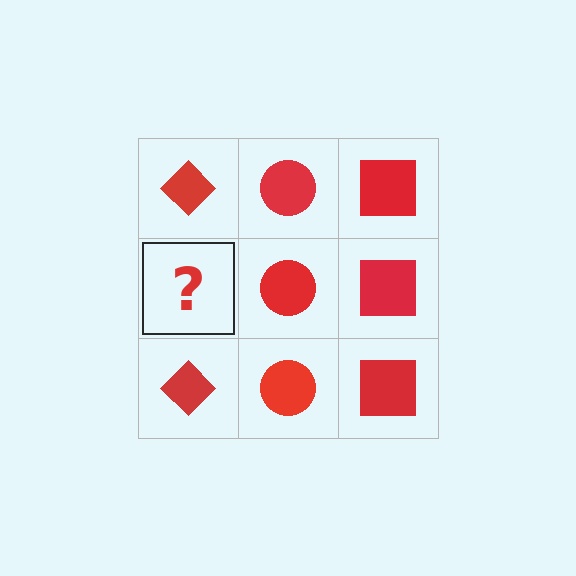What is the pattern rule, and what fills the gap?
The rule is that each column has a consistent shape. The gap should be filled with a red diamond.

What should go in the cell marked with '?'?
The missing cell should contain a red diamond.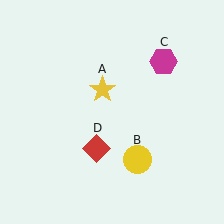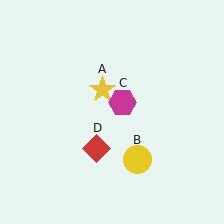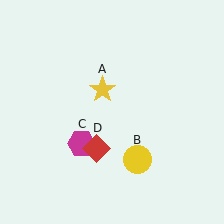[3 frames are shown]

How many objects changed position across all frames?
1 object changed position: magenta hexagon (object C).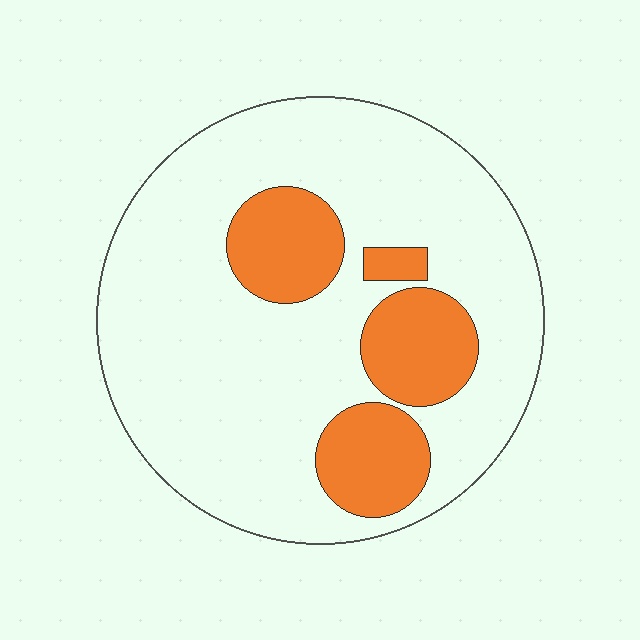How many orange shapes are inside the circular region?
4.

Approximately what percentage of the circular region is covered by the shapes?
Approximately 20%.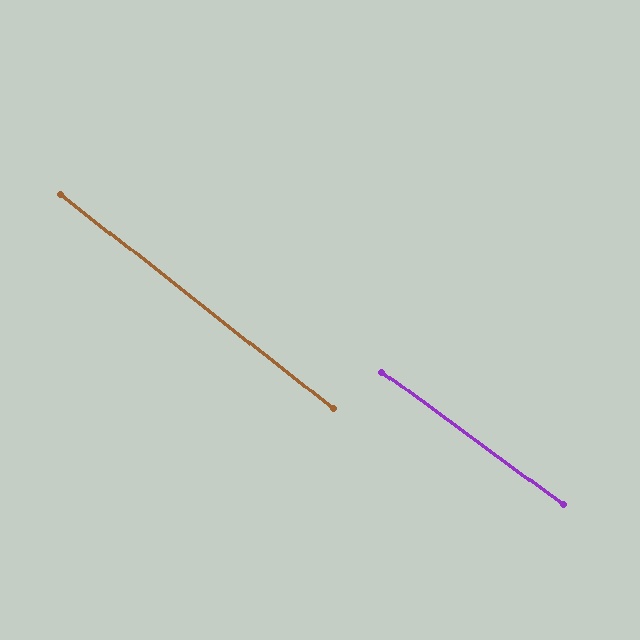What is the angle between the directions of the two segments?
Approximately 2 degrees.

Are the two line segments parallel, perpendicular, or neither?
Parallel — their directions differ by only 1.9°.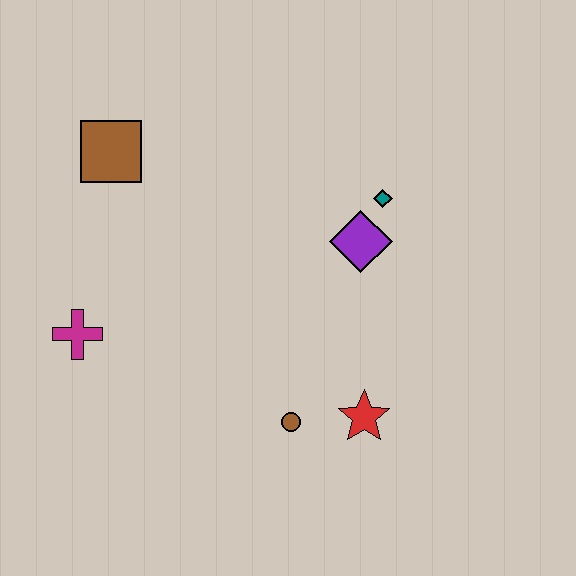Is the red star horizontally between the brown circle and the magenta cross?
No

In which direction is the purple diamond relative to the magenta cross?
The purple diamond is to the right of the magenta cross.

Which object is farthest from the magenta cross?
The teal diamond is farthest from the magenta cross.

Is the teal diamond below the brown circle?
No